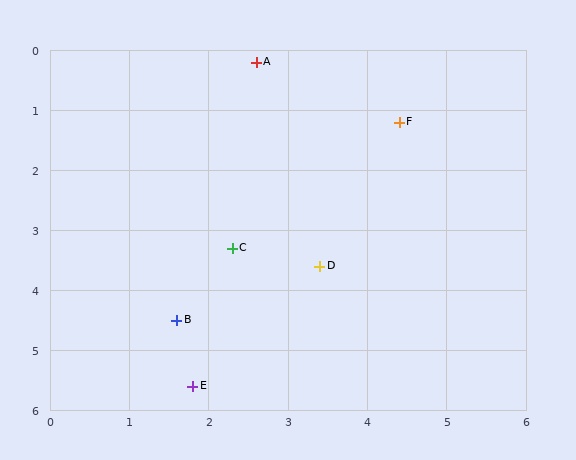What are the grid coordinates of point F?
Point F is at approximately (4.4, 1.2).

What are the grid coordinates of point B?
Point B is at approximately (1.6, 4.5).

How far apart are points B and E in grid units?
Points B and E are about 1.1 grid units apart.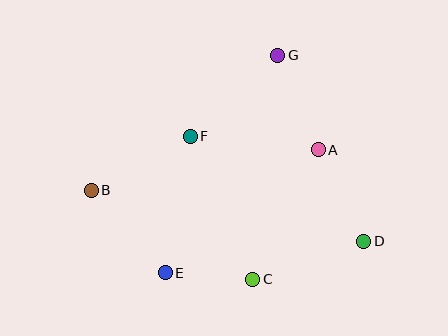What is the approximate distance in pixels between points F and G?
The distance between F and G is approximately 120 pixels.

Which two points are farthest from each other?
Points B and D are farthest from each other.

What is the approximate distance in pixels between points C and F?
The distance between C and F is approximately 156 pixels.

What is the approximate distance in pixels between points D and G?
The distance between D and G is approximately 205 pixels.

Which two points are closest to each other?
Points C and E are closest to each other.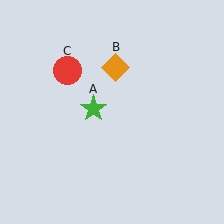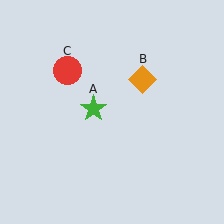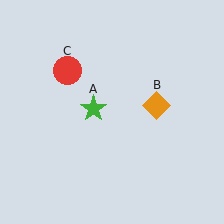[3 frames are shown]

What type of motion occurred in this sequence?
The orange diamond (object B) rotated clockwise around the center of the scene.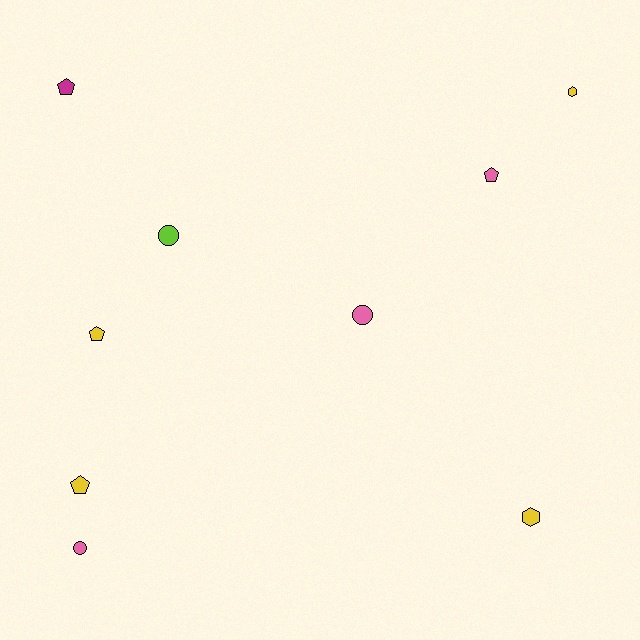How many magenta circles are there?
There are no magenta circles.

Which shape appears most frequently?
Pentagon, with 4 objects.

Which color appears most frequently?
Yellow, with 4 objects.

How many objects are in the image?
There are 9 objects.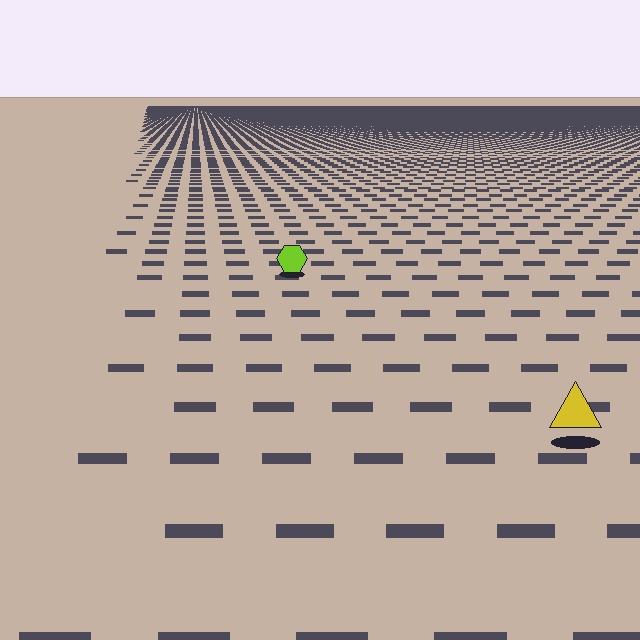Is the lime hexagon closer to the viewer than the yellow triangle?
No. The yellow triangle is closer — you can tell from the texture gradient: the ground texture is coarser near it.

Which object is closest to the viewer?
The yellow triangle is closest. The texture marks near it are larger and more spread out.